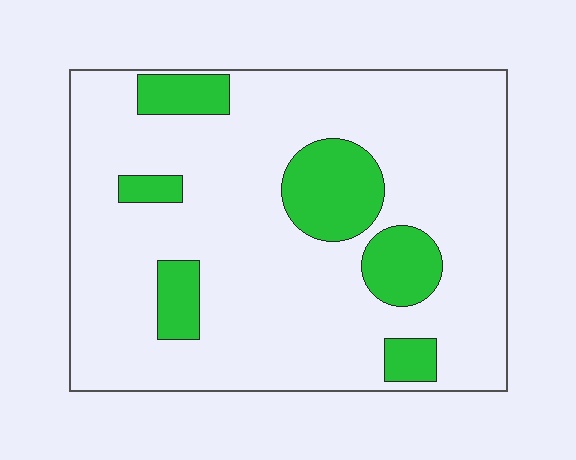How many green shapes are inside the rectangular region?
6.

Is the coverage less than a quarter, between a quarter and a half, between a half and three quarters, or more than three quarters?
Less than a quarter.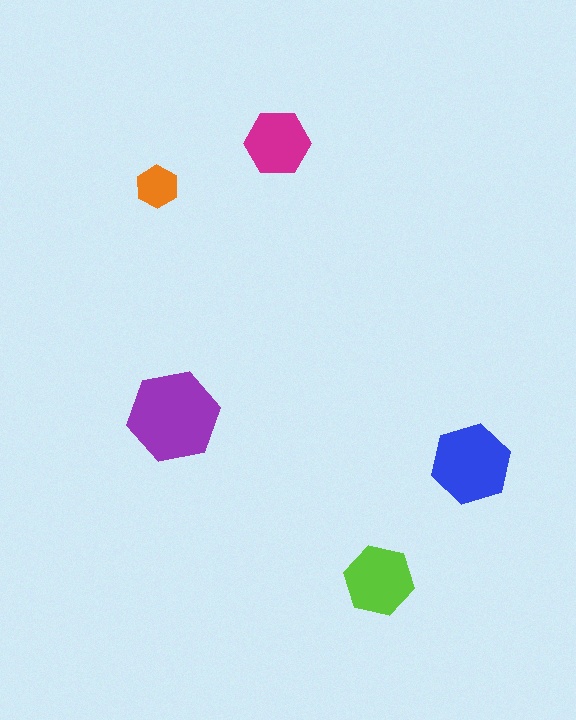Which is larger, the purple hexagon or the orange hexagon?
The purple one.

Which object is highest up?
The magenta hexagon is topmost.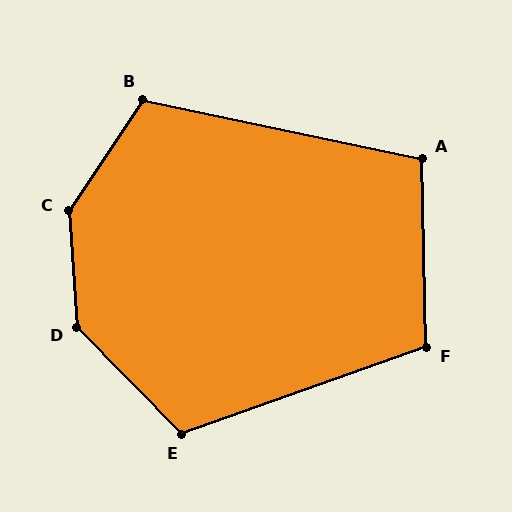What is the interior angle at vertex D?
Approximately 140 degrees (obtuse).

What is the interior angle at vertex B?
Approximately 112 degrees (obtuse).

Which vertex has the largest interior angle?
C, at approximately 142 degrees.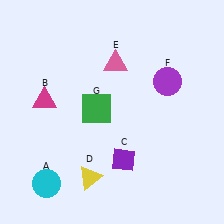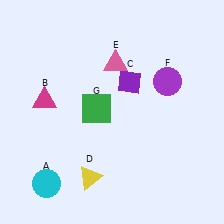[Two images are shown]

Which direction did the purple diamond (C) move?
The purple diamond (C) moved up.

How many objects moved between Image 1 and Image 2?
1 object moved between the two images.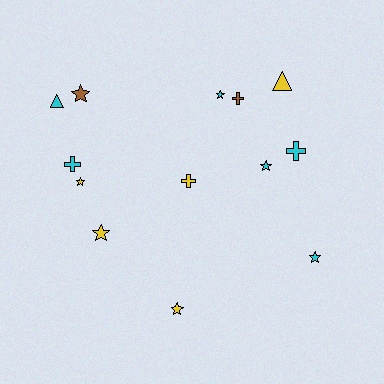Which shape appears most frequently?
Star, with 7 objects.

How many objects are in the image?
There are 13 objects.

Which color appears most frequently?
Cyan, with 6 objects.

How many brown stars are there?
There is 1 brown star.